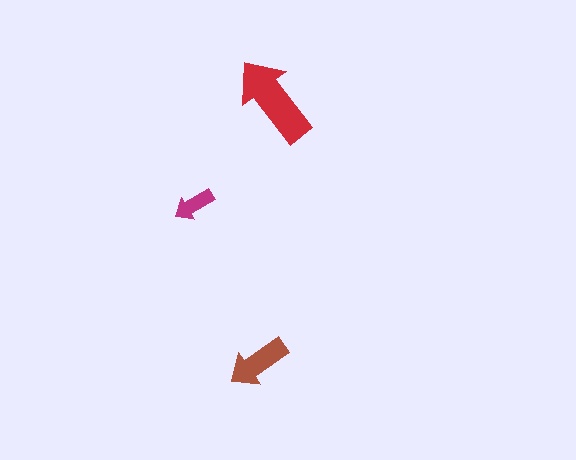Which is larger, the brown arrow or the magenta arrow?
The brown one.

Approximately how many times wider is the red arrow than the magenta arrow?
About 2 times wider.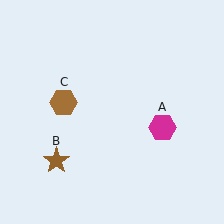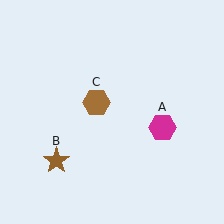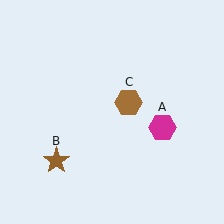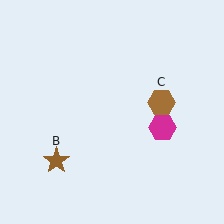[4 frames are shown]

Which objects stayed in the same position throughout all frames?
Magenta hexagon (object A) and brown star (object B) remained stationary.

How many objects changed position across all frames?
1 object changed position: brown hexagon (object C).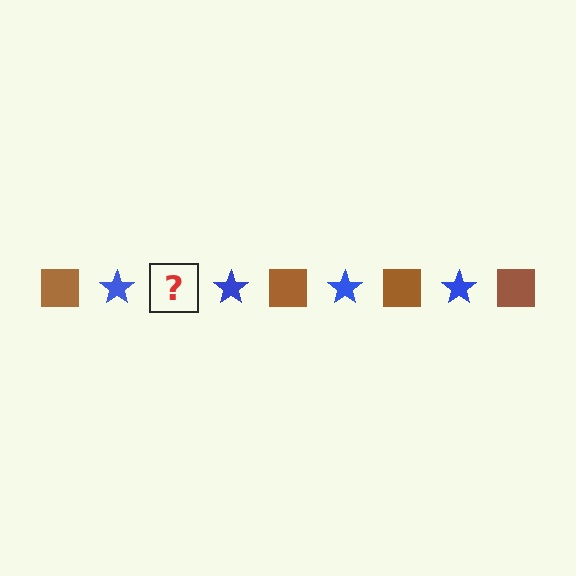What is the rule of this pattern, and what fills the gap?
The rule is that the pattern alternates between brown square and blue star. The gap should be filled with a brown square.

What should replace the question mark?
The question mark should be replaced with a brown square.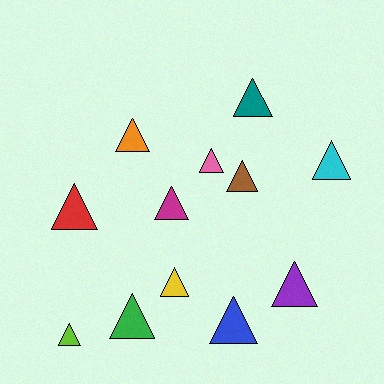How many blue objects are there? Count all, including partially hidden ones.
There is 1 blue object.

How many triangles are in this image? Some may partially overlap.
There are 12 triangles.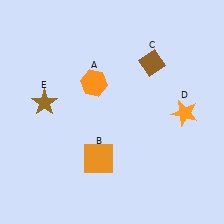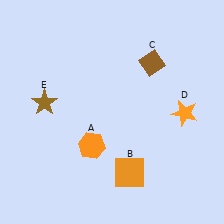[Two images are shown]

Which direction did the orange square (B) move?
The orange square (B) moved right.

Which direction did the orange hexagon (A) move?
The orange hexagon (A) moved down.